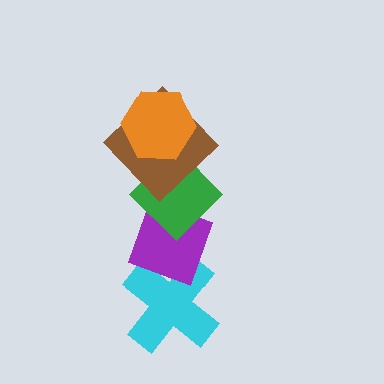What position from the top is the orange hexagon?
The orange hexagon is 1st from the top.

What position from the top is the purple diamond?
The purple diamond is 4th from the top.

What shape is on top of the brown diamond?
The orange hexagon is on top of the brown diamond.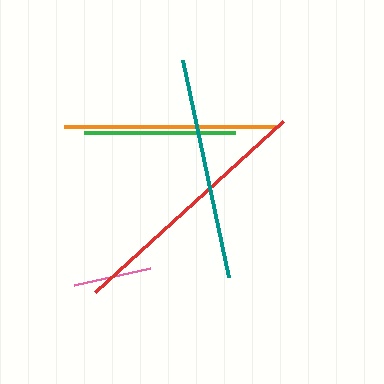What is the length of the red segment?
The red segment is approximately 254 pixels long.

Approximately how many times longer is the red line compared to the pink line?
The red line is approximately 3.3 times the length of the pink line.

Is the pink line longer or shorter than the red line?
The red line is longer than the pink line.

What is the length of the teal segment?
The teal segment is approximately 221 pixels long.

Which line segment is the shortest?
The pink line is the shortest at approximately 77 pixels.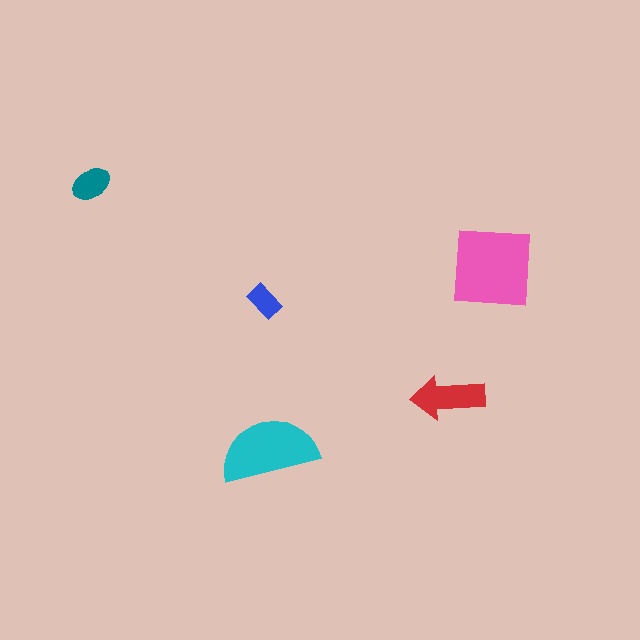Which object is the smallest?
The blue rectangle.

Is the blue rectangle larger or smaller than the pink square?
Smaller.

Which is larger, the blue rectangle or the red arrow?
The red arrow.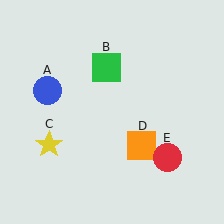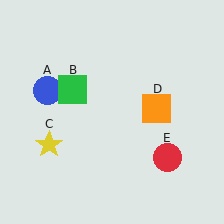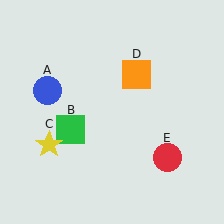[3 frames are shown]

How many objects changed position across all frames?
2 objects changed position: green square (object B), orange square (object D).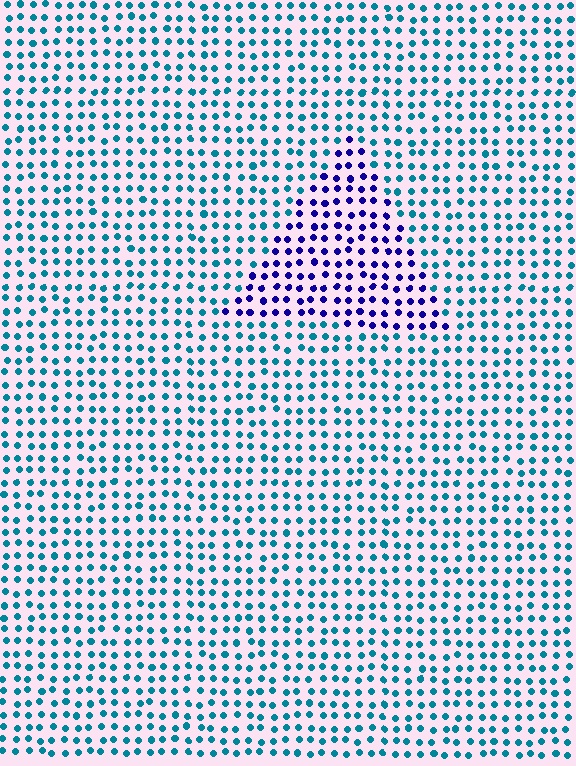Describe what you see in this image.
The image is filled with small teal elements in a uniform arrangement. A triangle-shaped region is visible where the elements are tinted to a slightly different hue, forming a subtle color boundary.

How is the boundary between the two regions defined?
The boundary is defined purely by a slight shift in hue (about 58 degrees). Spacing, size, and orientation are identical on both sides.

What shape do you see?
I see a triangle.